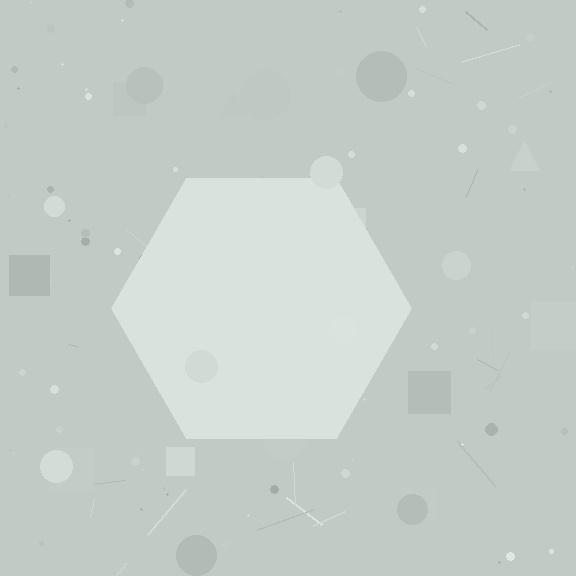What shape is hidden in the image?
A hexagon is hidden in the image.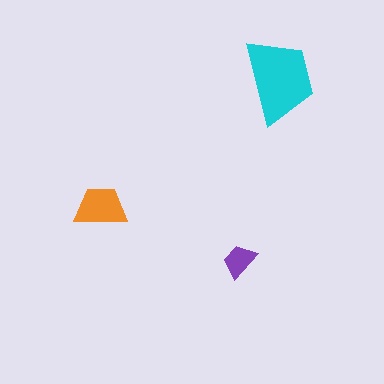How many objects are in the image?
There are 3 objects in the image.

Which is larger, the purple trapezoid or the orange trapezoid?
The orange one.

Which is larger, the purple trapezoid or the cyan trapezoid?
The cyan one.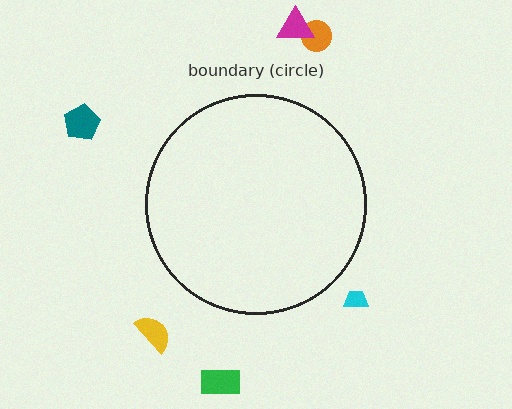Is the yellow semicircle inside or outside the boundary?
Outside.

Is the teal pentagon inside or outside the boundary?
Outside.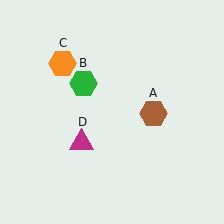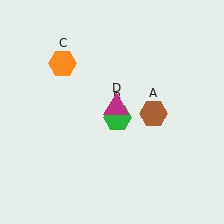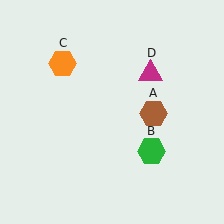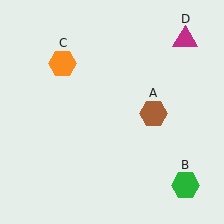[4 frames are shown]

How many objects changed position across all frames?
2 objects changed position: green hexagon (object B), magenta triangle (object D).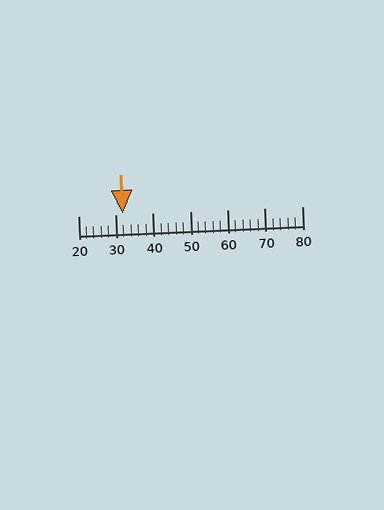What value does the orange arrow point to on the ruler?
The orange arrow points to approximately 32.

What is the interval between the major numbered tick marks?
The major tick marks are spaced 10 units apart.